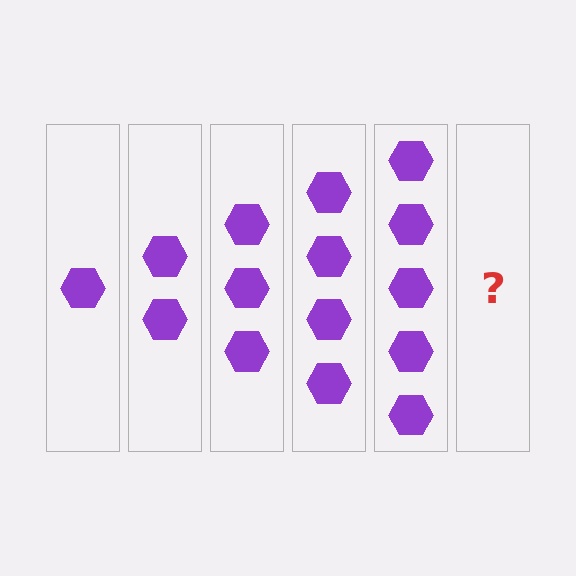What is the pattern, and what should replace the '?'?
The pattern is that each step adds one more hexagon. The '?' should be 6 hexagons.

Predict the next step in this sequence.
The next step is 6 hexagons.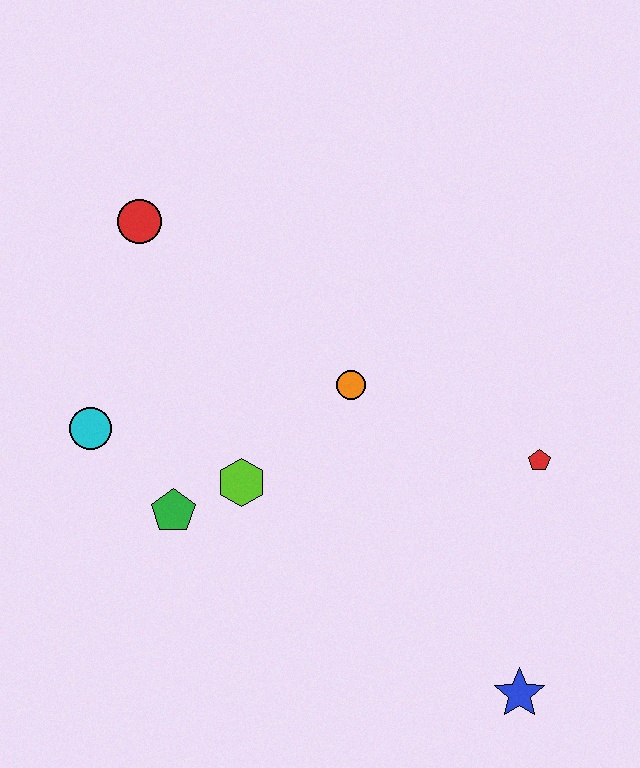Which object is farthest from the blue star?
The red circle is farthest from the blue star.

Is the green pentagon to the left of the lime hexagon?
Yes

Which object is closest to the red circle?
The cyan circle is closest to the red circle.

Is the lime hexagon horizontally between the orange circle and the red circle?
Yes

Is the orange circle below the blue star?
No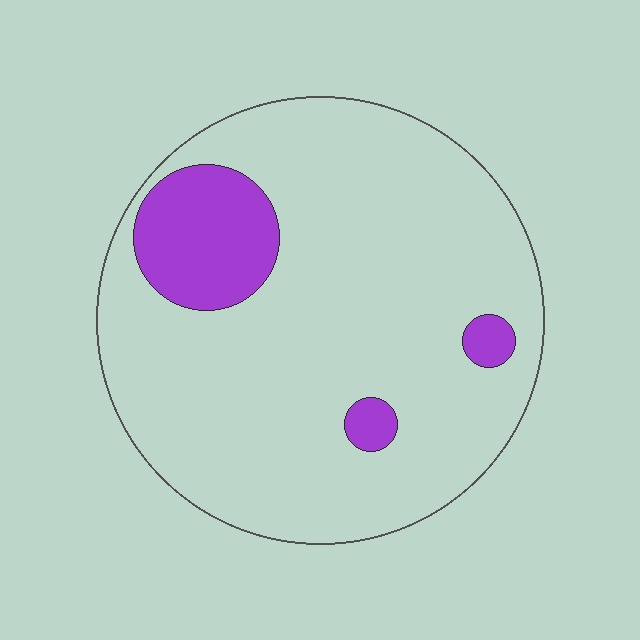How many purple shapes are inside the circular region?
3.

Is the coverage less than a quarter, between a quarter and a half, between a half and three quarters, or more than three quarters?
Less than a quarter.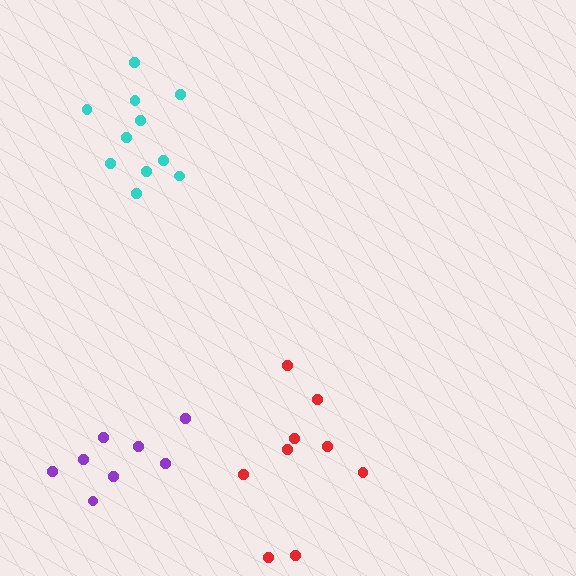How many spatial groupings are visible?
There are 3 spatial groupings.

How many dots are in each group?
Group 1: 9 dots, Group 2: 11 dots, Group 3: 8 dots (28 total).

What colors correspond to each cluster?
The clusters are colored: red, cyan, purple.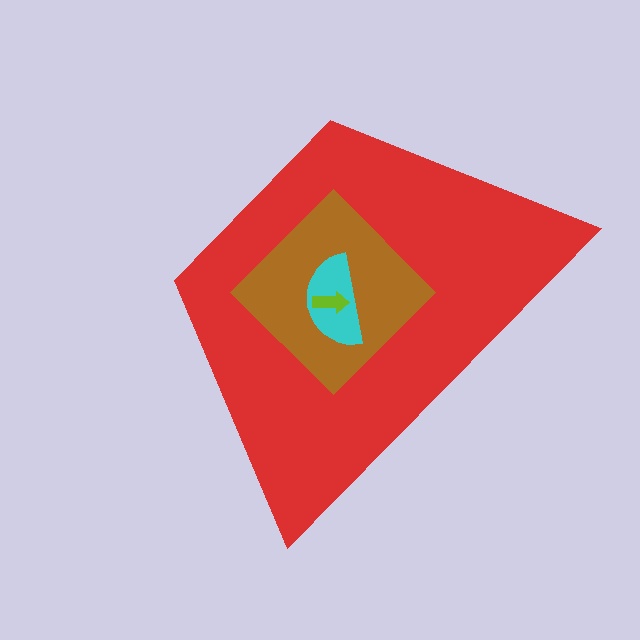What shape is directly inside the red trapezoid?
The brown diamond.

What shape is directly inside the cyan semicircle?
The lime arrow.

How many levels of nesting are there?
4.